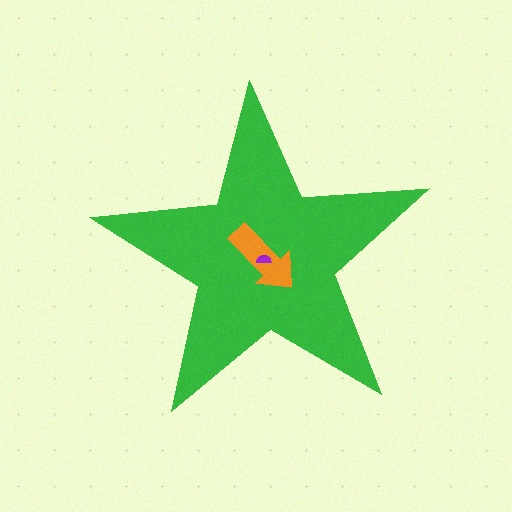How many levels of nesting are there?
3.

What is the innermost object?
The purple semicircle.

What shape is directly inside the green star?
The orange arrow.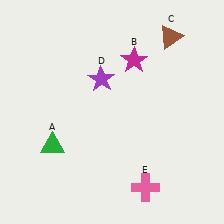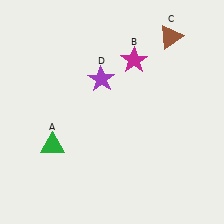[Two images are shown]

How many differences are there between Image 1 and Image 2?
There is 1 difference between the two images.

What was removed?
The pink cross (E) was removed in Image 2.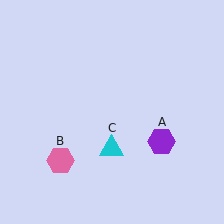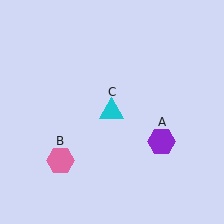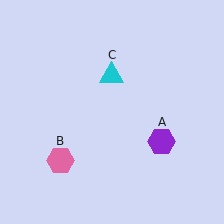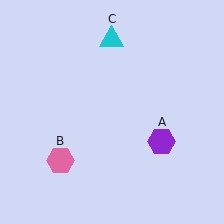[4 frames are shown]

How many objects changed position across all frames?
1 object changed position: cyan triangle (object C).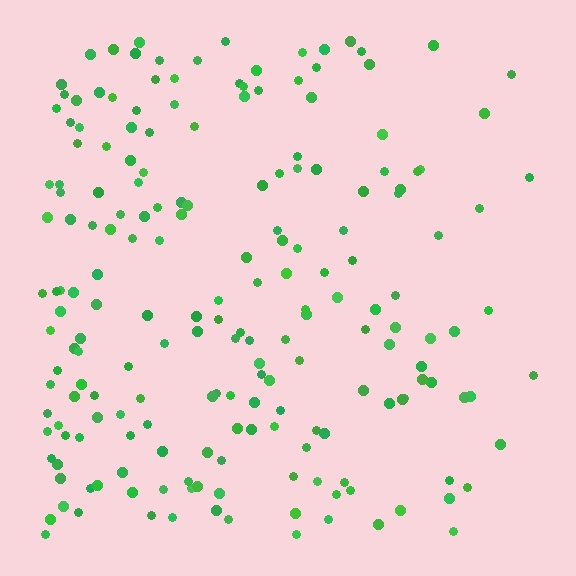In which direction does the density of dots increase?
From right to left, with the left side densest.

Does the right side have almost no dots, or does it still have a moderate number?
Still a moderate number, just noticeably fewer than the left.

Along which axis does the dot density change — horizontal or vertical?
Horizontal.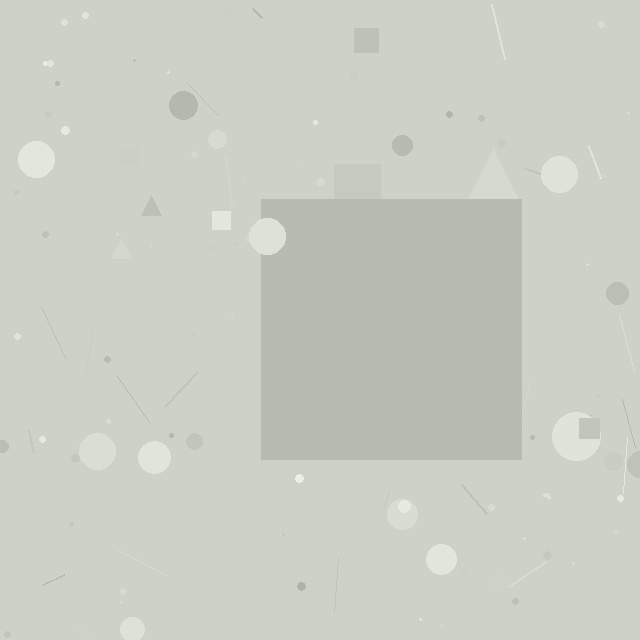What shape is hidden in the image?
A square is hidden in the image.